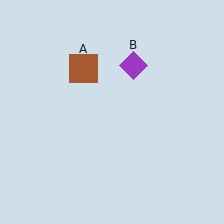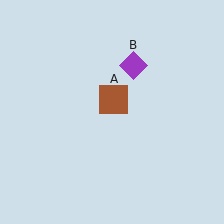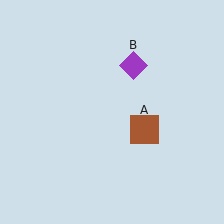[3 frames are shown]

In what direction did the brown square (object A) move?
The brown square (object A) moved down and to the right.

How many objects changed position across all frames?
1 object changed position: brown square (object A).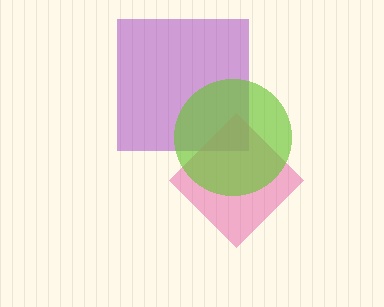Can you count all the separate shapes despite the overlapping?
Yes, there are 3 separate shapes.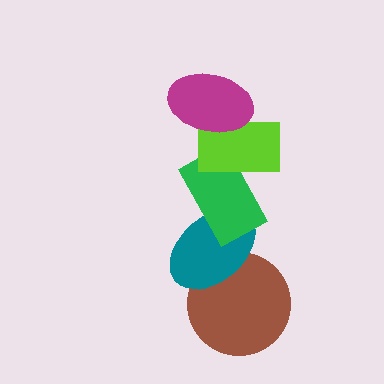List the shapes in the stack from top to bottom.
From top to bottom: the magenta ellipse, the lime rectangle, the green rectangle, the teal ellipse, the brown circle.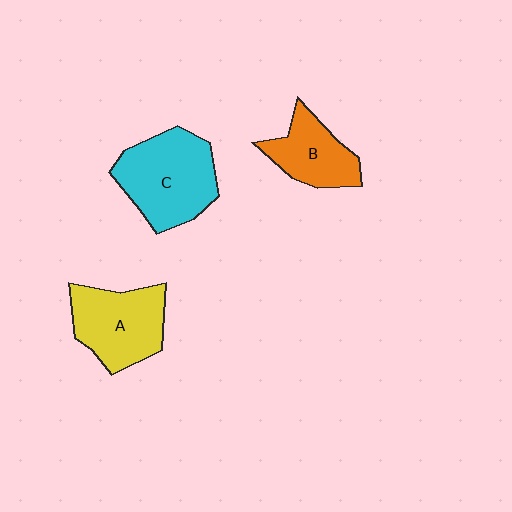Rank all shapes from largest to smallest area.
From largest to smallest: C (cyan), A (yellow), B (orange).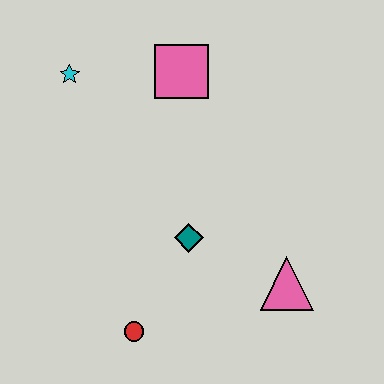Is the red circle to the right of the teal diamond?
No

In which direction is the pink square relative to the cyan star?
The pink square is to the right of the cyan star.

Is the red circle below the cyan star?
Yes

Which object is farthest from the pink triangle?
The cyan star is farthest from the pink triangle.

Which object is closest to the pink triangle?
The teal diamond is closest to the pink triangle.